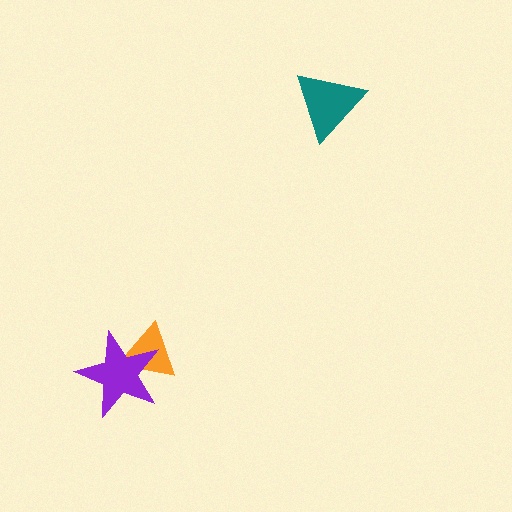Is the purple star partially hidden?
No, no other shape covers it.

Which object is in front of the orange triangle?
The purple star is in front of the orange triangle.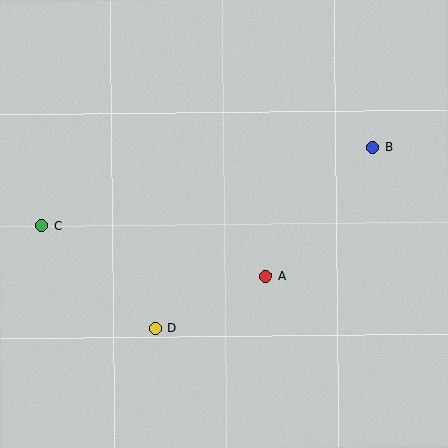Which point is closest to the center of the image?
Point A at (265, 276) is closest to the center.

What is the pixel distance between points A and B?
The distance between A and B is 167 pixels.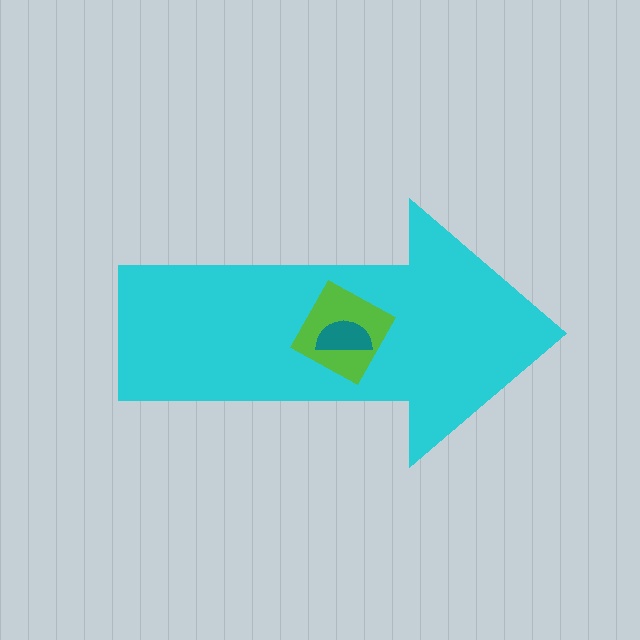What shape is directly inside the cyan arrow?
The lime square.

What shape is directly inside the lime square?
The teal semicircle.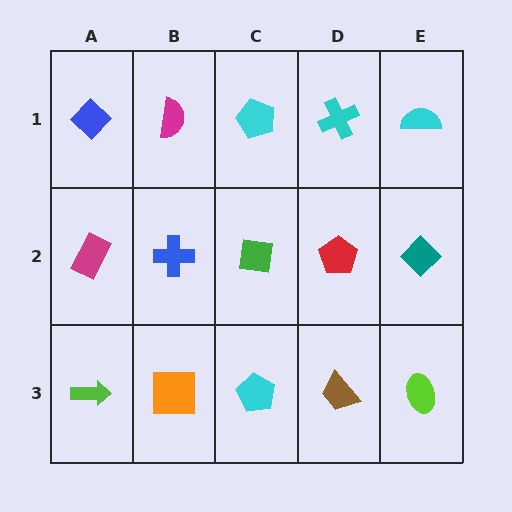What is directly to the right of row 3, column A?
An orange square.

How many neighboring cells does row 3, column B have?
3.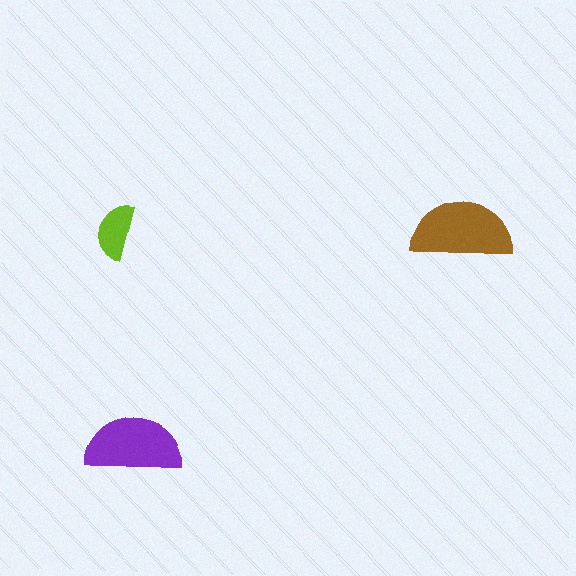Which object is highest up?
The brown semicircle is topmost.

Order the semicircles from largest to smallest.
the brown one, the purple one, the lime one.